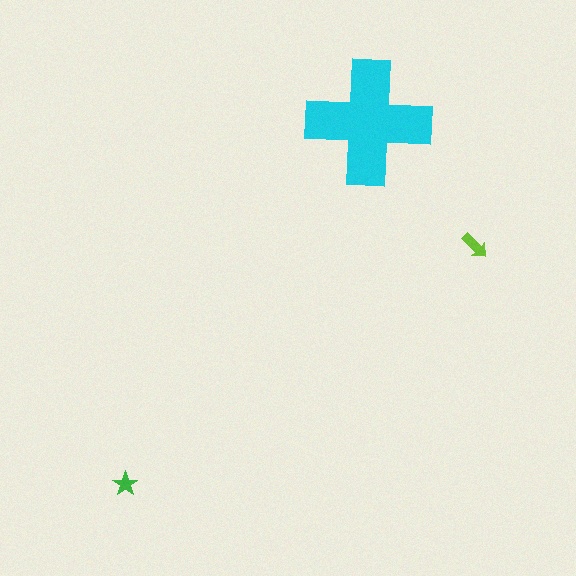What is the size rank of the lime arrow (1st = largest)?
2nd.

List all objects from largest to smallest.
The cyan cross, the lime arrow, the green star.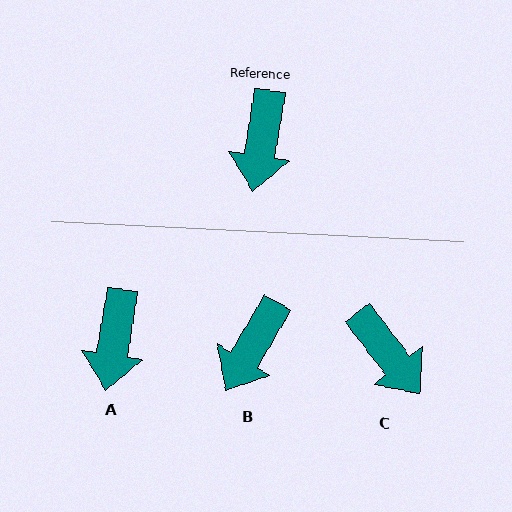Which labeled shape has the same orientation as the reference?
A.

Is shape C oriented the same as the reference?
No, it is off by about 47 degrees.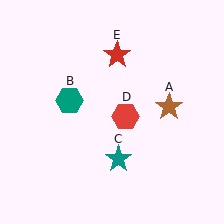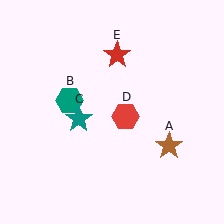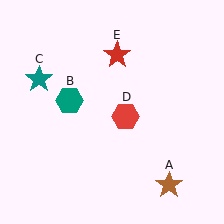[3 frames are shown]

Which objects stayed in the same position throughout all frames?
Teal hexagon (object B) and red hexagon (object D) and red star (object E) remained stationary.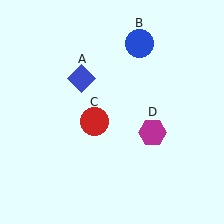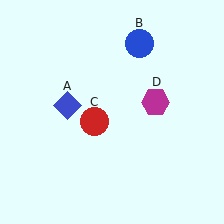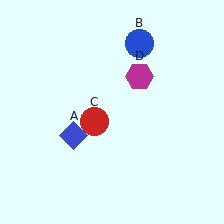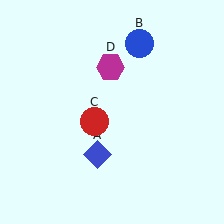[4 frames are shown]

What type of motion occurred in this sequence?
The blue diamond (object A), magenta hexagon (object D) rotated counterclockwise around the center of the scene.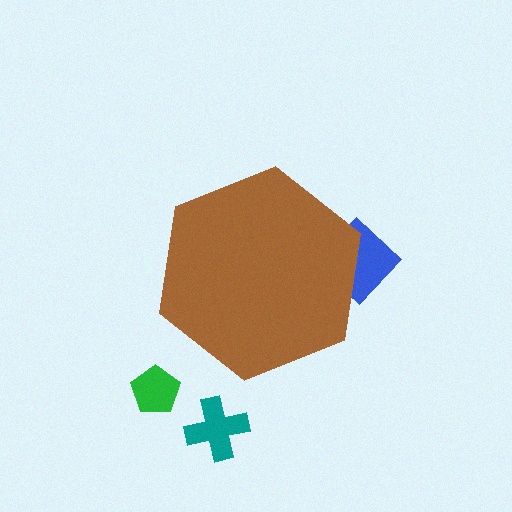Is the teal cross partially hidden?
No, the teal cross is fully visible.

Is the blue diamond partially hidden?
Yes, the blue diamond is partially hidden behind the brown hexagon.